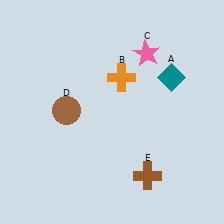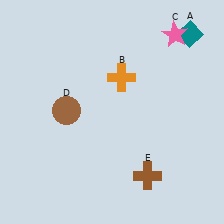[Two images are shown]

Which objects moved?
The objects that moved are: the teal diamond (A), the pink star (C).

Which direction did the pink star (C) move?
The pink star (C) moved right.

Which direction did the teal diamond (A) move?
The teal diamond (A) moved up.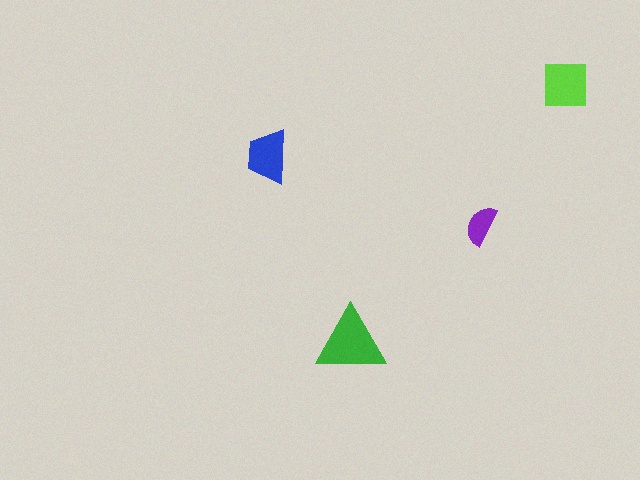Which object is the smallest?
The purple semicircle.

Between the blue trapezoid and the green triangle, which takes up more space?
The green triangle.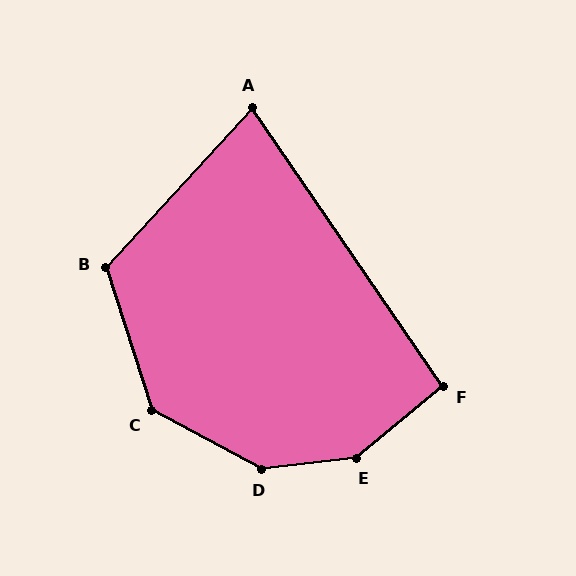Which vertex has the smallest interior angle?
A, at approximately 77 degrees.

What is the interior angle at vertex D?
Approximately 145 degrees (obtuse).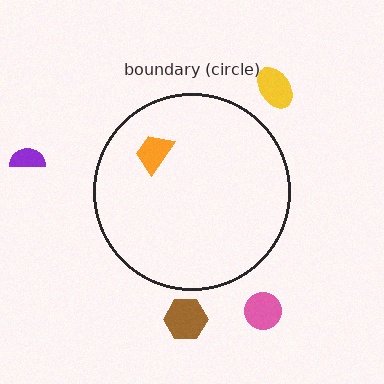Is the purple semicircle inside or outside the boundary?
Outside.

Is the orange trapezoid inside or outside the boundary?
Inside.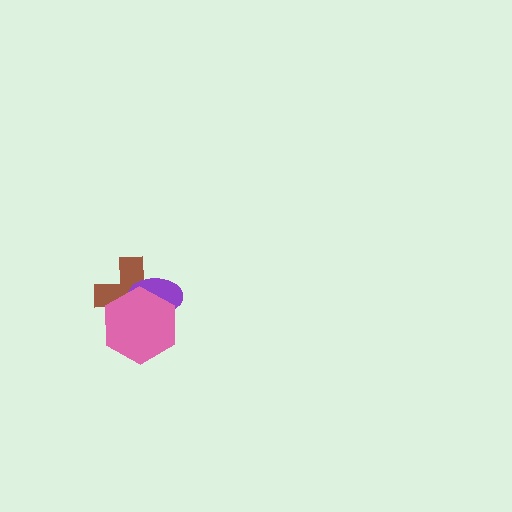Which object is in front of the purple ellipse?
The pink hexagon is in front of the purple ellipse.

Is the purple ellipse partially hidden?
Yes, it is partially covered by another shape.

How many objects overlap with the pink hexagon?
2 objects overlap with the pink hexagon.